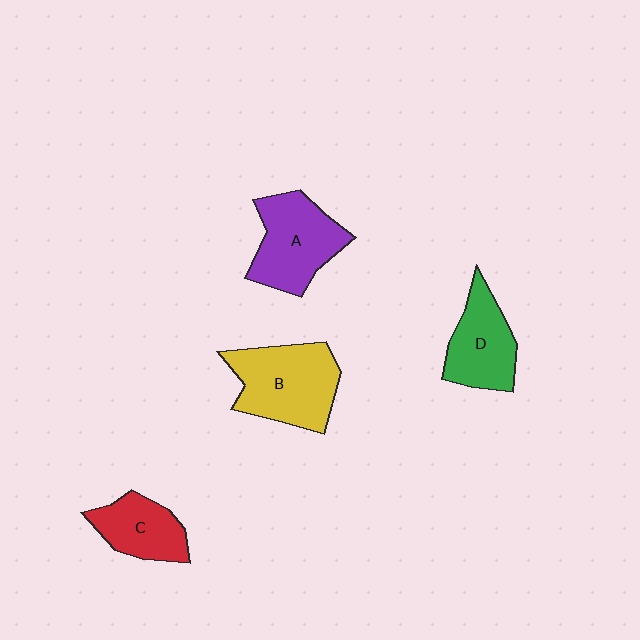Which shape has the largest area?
Shape B (yellow).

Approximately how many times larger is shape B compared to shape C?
Approximately 1.6 times.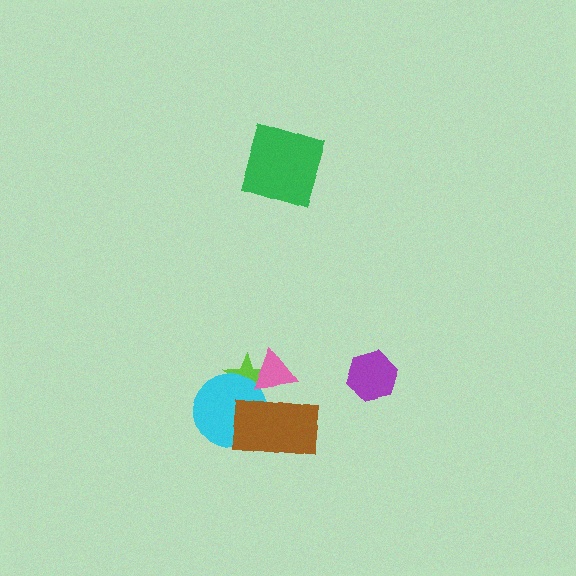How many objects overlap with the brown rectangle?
3 objects overlap with the brown rectangle.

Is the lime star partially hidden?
Yes, it is partially covered by another shape.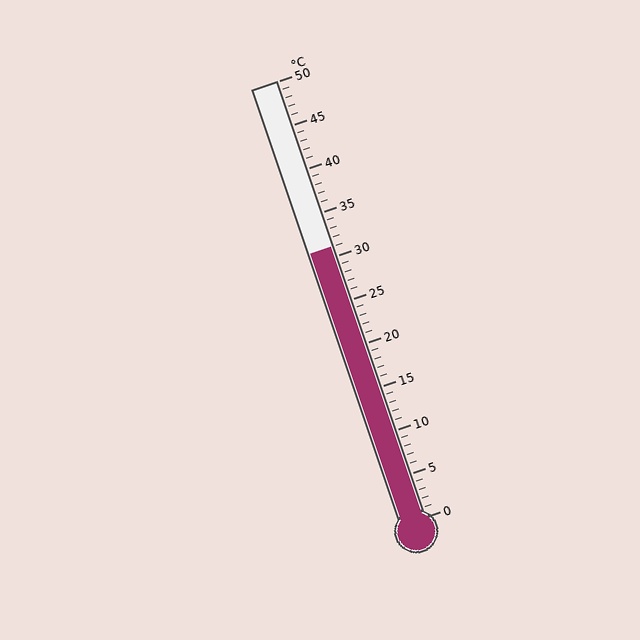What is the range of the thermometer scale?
The thermometer scale ranges from 0°C to 50°C.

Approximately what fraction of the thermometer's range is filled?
The thermometer is filled to approximately 60% of its range.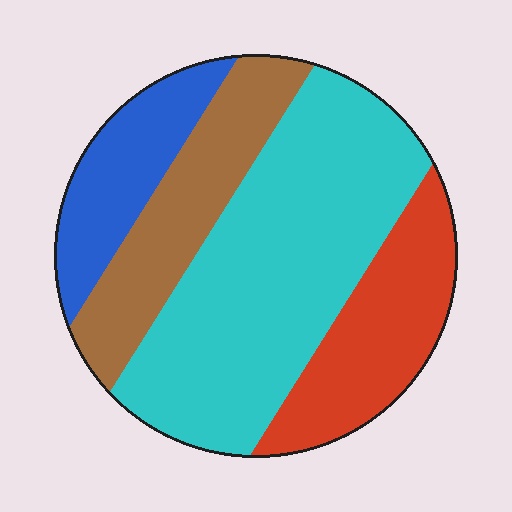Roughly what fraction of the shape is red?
Red takes up about one fifth (1/5) of the shape.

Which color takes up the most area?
Cyan, at roughly 45%.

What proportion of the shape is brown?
Brown covers about 20% of the shape.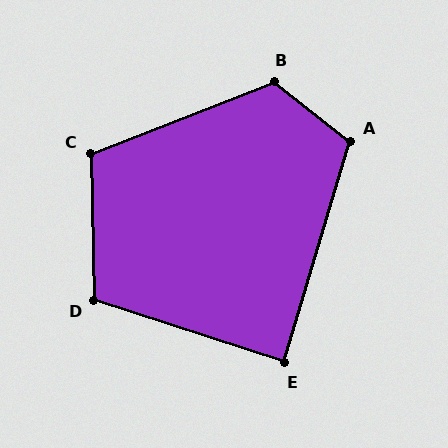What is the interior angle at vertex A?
Approximately 111 degrees (obtuse).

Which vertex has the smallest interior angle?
E, at approximately 89 degrees.